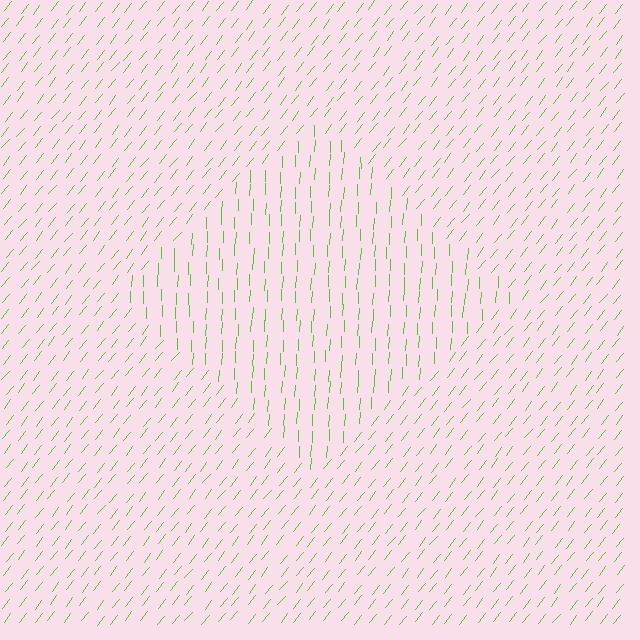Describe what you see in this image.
The image is filled with small lime line segments. A diamond region in the image has lines oriented differently from the surrounding lines, creating a visible texture boundary.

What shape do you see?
I see a diamond.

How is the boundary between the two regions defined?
The boundary is defined purely by a change in line orientation (approximately 36 degrees difference). All lines are the same color and thickness.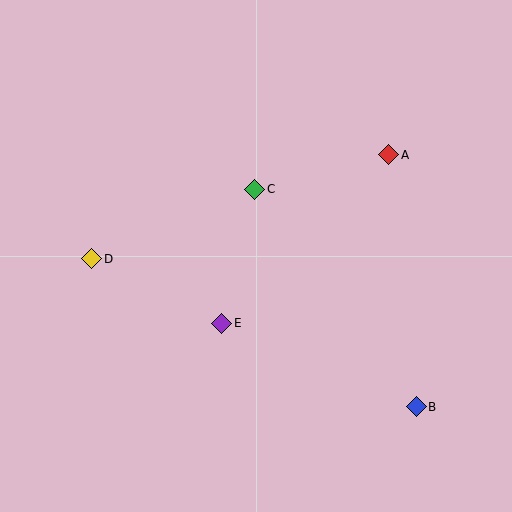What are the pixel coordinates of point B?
Point B is at (416, 407).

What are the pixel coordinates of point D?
Point D is at (92, 259).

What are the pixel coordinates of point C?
Point C is at (255, 189).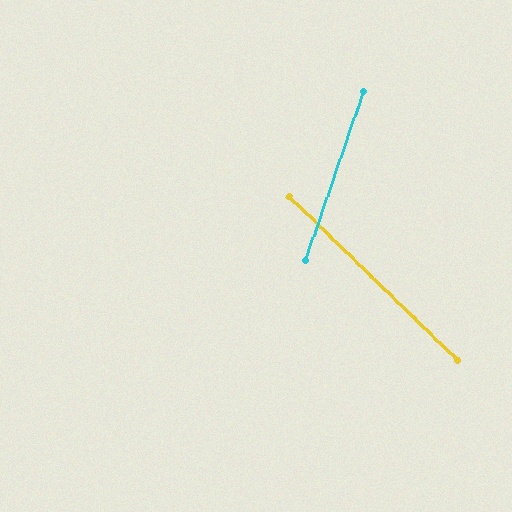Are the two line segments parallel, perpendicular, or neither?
Neither parallel nor perpendicular — they differ by about 64°.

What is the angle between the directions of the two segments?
Approximately 64 degrees.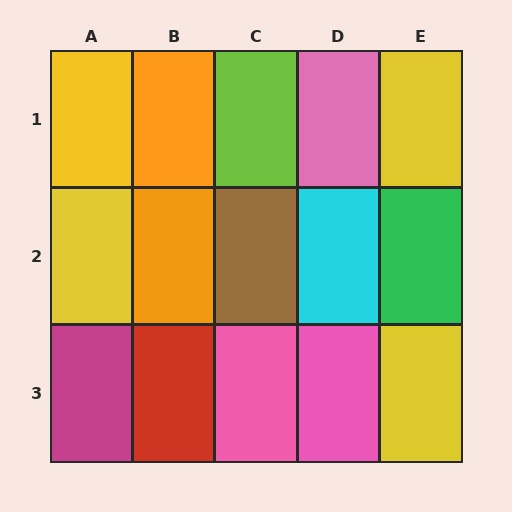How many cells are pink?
3 cells are pink.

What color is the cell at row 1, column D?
Pink.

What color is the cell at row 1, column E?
Yellow.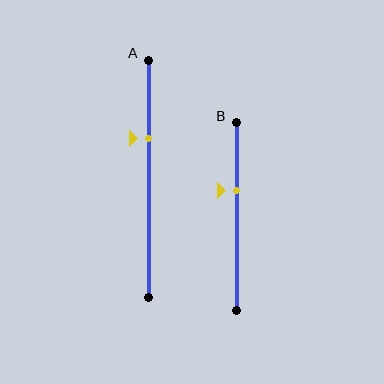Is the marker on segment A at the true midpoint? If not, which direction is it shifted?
No, the marker on segment A is shifted upward by about 17% of the segment length.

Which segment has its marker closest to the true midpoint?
Segment B has its marker closest to the true midpoint.